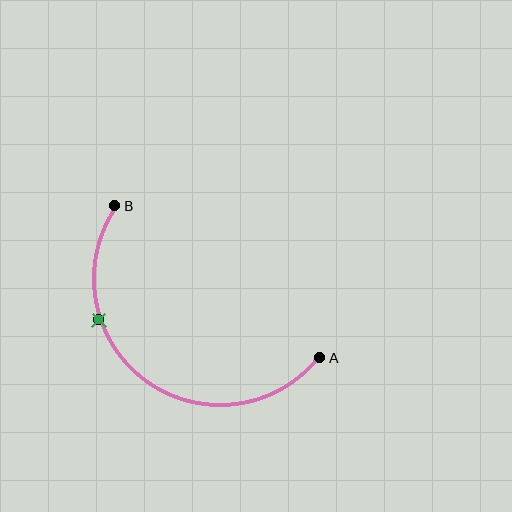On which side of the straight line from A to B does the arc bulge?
The arc bulges below and to the left of the straight line connecting A and B.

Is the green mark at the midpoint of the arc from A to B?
No. The green mark lies on the arc but is closer to endpoint B. The arc midpoint would be at the point on the curve equidistant along the arc from both A and B.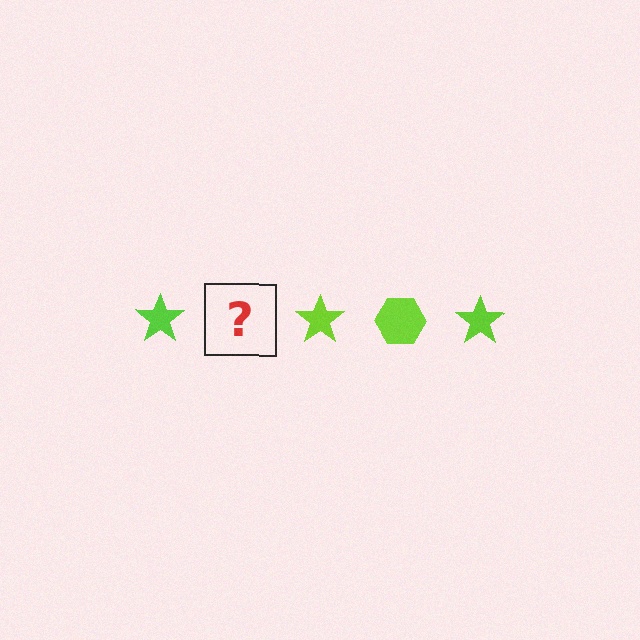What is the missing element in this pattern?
The missing element is a lime hexagon.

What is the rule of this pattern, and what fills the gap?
The rule is that the pattern cycles through star, hexagon shapes in lime. The gap should be filled with a lime hexagon.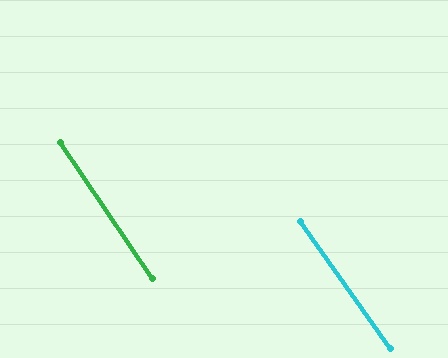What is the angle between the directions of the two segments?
Approximately 1 degree.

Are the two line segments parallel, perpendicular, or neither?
Parallel — their directions differ by only 1.3°.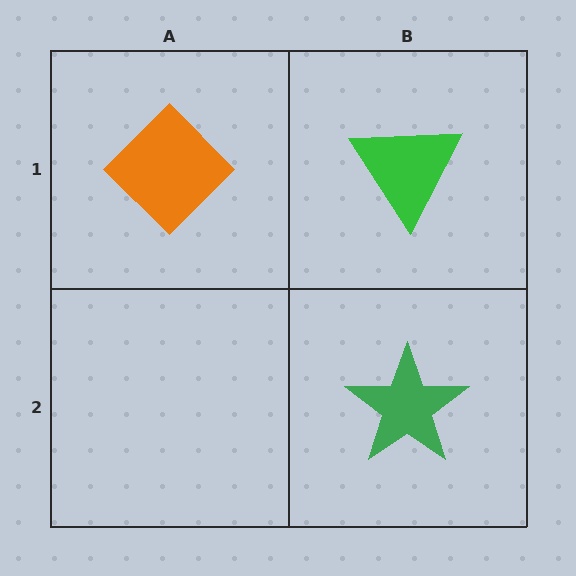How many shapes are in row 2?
1 shape.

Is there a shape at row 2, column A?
No, that cell is empty.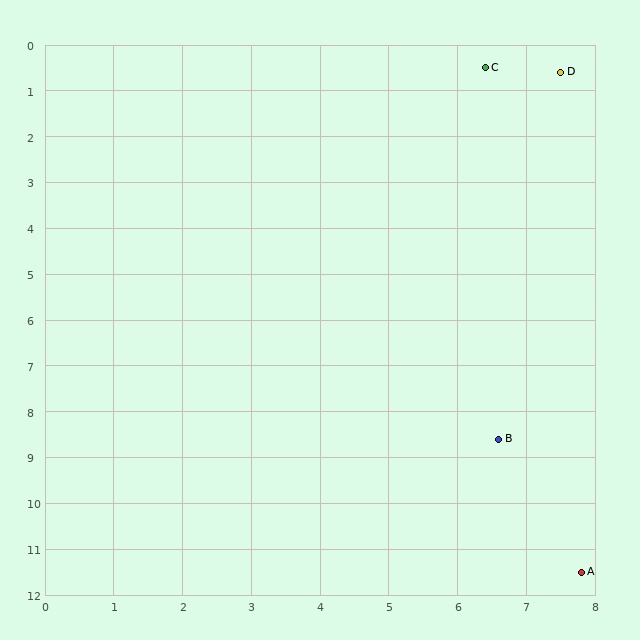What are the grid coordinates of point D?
Point D is at approximately (7.5, 0.6).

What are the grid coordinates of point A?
Point A is at approximately (7.8, 11.5).